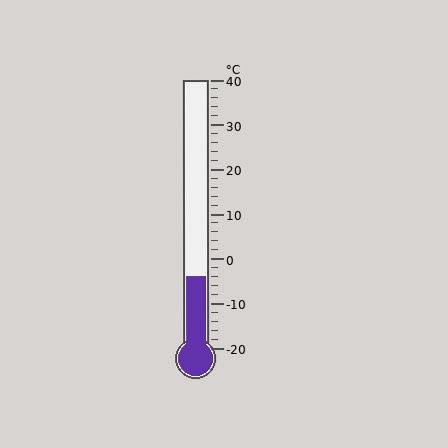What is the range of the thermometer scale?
The thermometer scale ranges from -20°C to 40°C.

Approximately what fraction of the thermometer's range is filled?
The thermometer is filled to approximately 25% of its range.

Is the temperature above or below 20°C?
The temperature is below 20°C.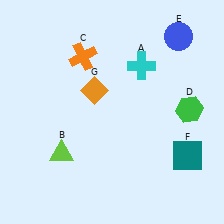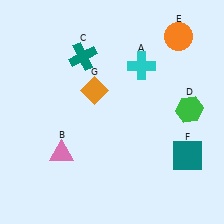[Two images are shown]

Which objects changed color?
B changed from lime to pink. C changed from orange to teal. E changed from blue to orange.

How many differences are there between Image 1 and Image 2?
There are 3 differences between the two images.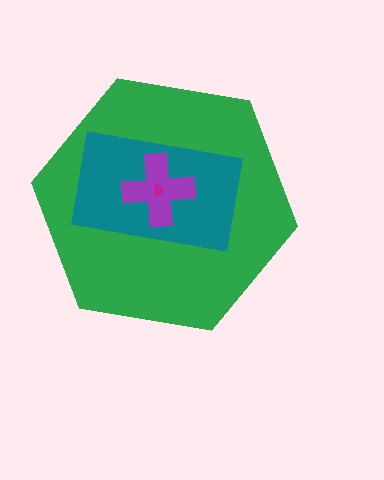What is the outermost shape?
The green hexagon.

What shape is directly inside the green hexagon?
The teal rectangle.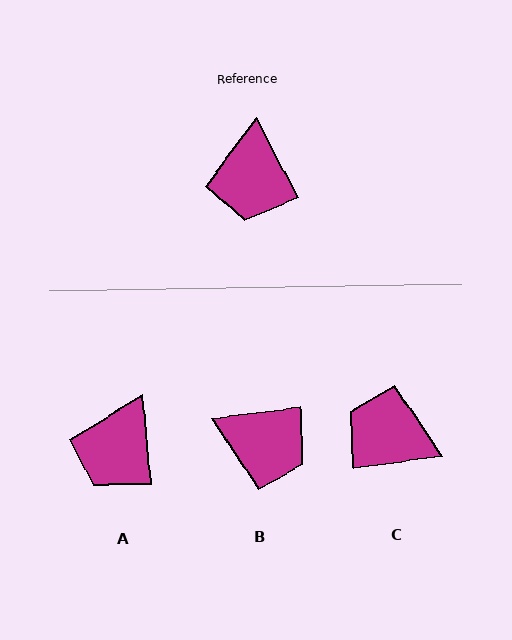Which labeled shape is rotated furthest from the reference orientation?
C, about 110 degrees away.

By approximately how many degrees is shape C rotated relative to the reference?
Approximately 110 degrees clockwise.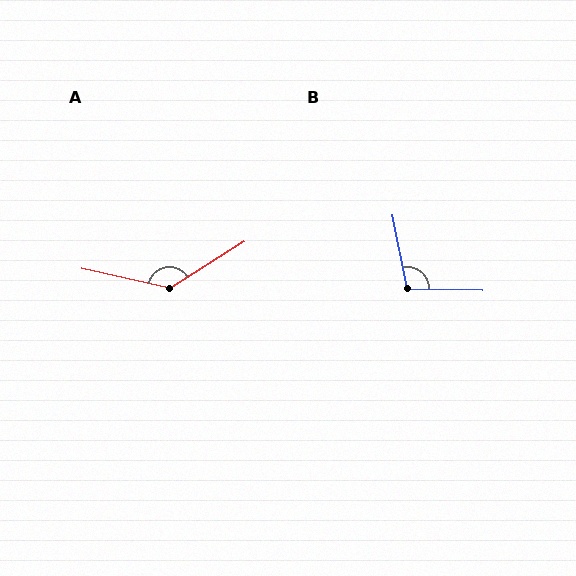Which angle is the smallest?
B, at approximately 102 degrees.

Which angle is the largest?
A, at approximately 135 degrees.